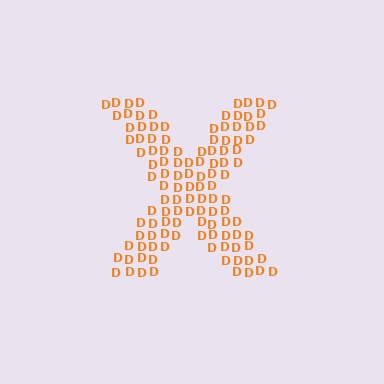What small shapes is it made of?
It is made of small letter D's.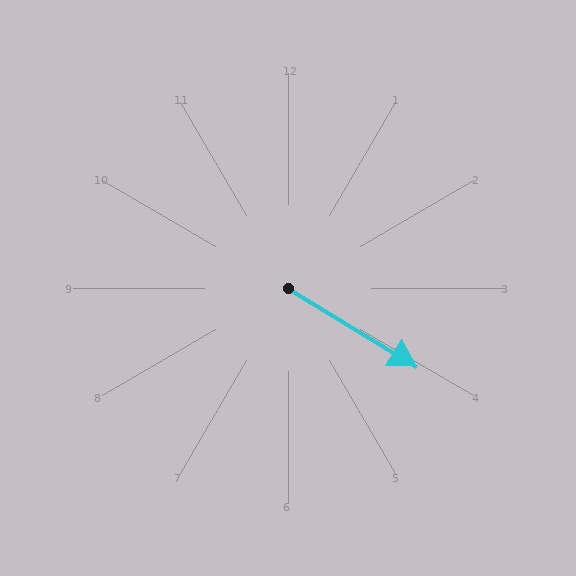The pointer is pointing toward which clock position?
Roughly 4 o'clock.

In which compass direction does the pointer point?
Southeast.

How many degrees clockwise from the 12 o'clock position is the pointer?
Approximately 121 degrees.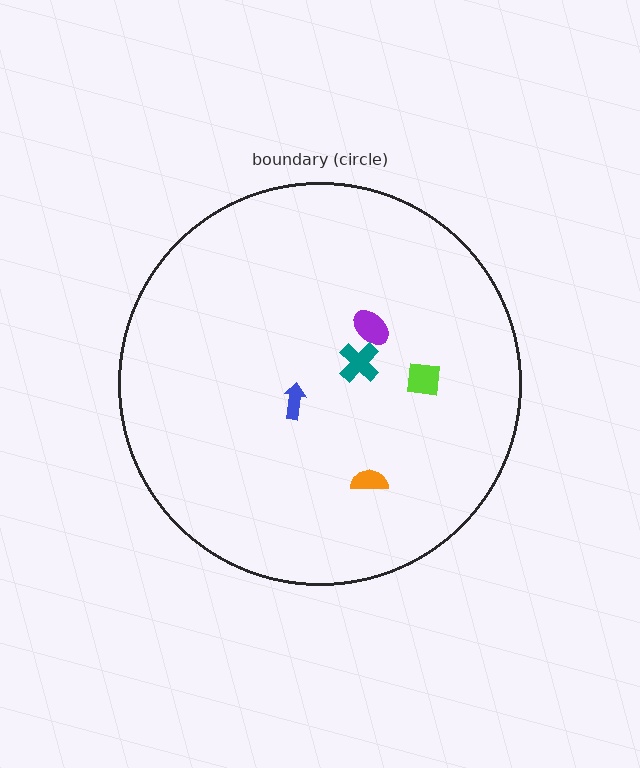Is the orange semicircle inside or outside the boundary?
Inside.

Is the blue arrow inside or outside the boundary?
Inside.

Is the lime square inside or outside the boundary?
Inside.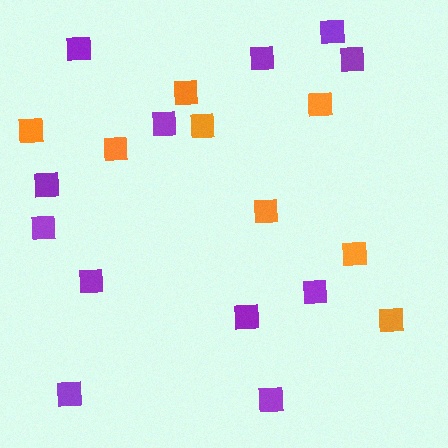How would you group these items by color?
There are 2 groups: one group of purple squares (12) and one group of orange squares (8).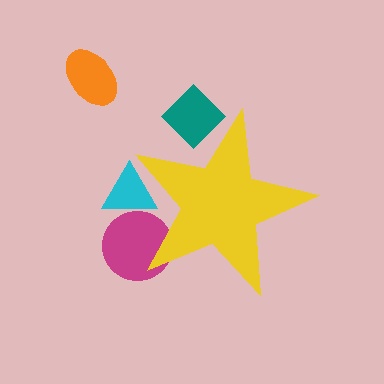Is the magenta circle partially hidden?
Yes, the magenta circle is partially hidden behind the yellow star.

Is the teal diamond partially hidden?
Yes, the teal diamond is partially hidden behind the yellow star.